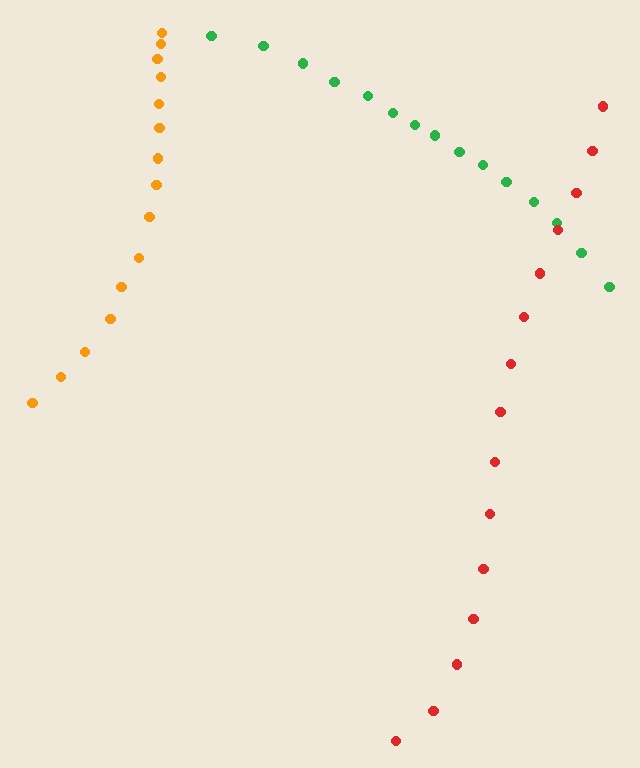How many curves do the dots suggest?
There are 3 distinct paths.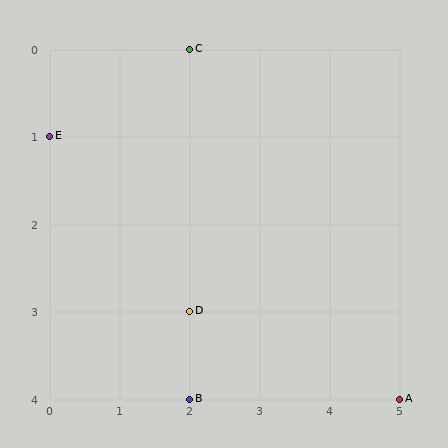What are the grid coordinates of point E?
Point E is at grid coordinates (0, 1).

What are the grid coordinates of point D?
Point D is at grid coordinates (2, 3).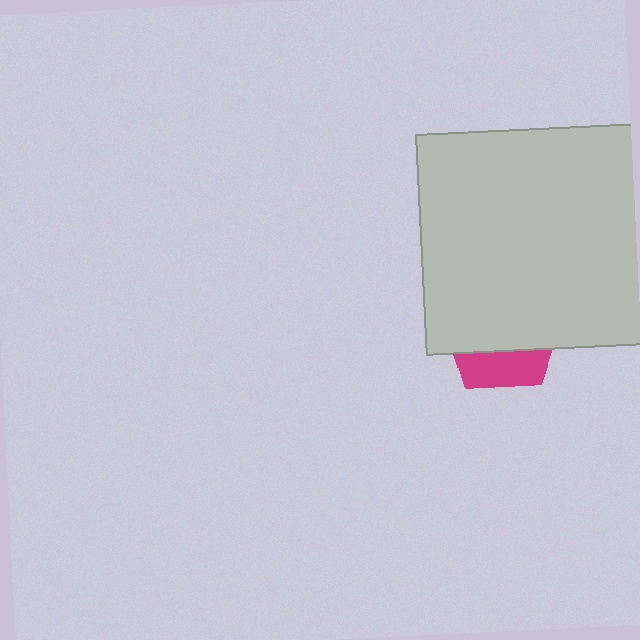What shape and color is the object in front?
The object in front is a light gray square.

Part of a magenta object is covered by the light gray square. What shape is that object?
It is a pentagon.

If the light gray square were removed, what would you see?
You would see the complete magenta pentagon.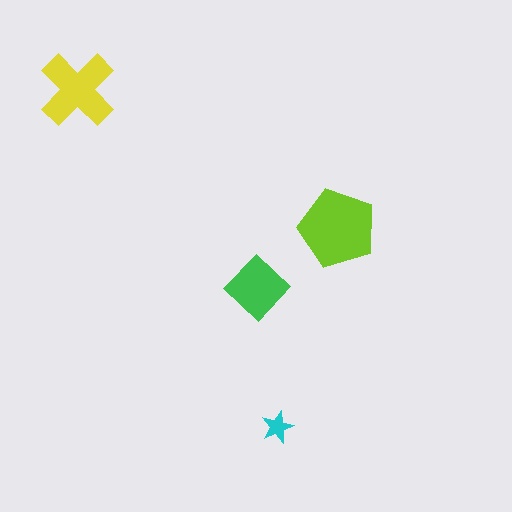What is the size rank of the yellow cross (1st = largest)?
2nd.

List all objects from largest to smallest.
The lime pentagon, the yellow cross, the green diamond, the cyan star.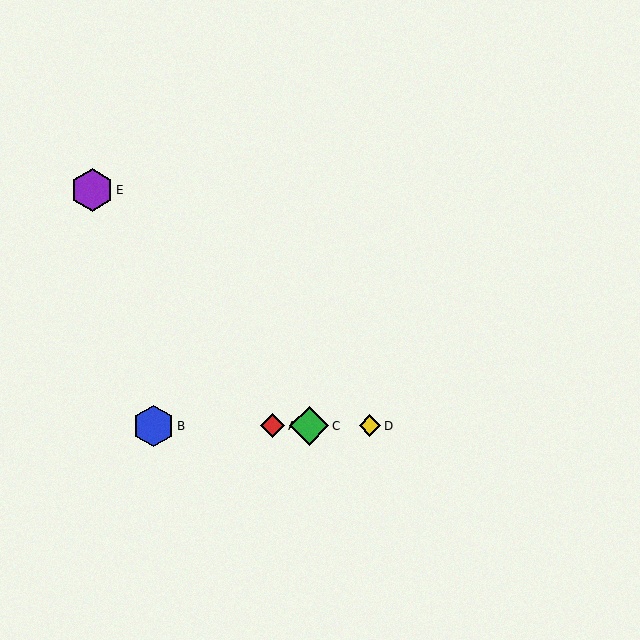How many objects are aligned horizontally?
4 objects (A, B, C, D) are aligned horizontally.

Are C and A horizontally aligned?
Yes, both are at y≈426.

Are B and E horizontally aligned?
No, B is at y≈426 and E is at y≈190.